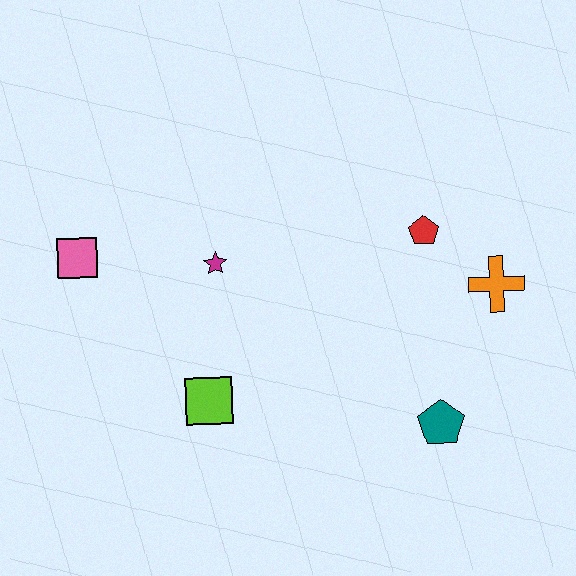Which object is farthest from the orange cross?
The pink square is farthest from the orange cross.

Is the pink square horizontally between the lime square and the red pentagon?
No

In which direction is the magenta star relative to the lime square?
The magenta star is above the lime square.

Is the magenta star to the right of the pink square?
Yes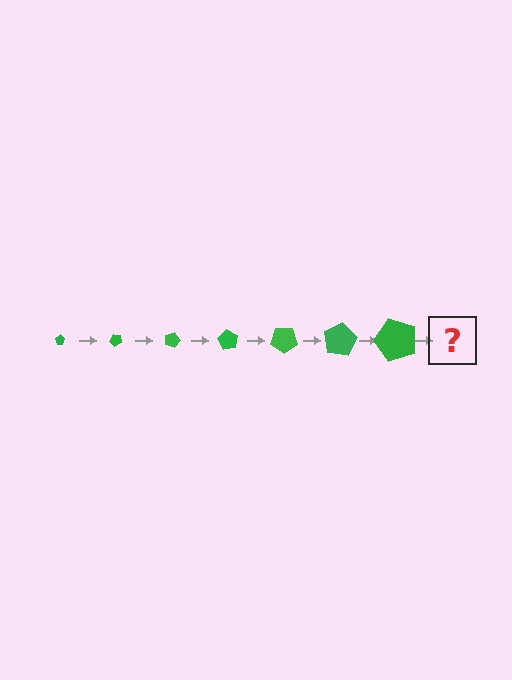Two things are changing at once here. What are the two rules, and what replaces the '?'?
The two rules are that the pentagon grows larger each step and it rotates 45 degrees each step. The '?' should be a pentagon, larger than the previous one and rotated 315 degrees from the start.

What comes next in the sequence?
The next element should be a pentagon, larger than the previous one and rotated 315 degrees from the start.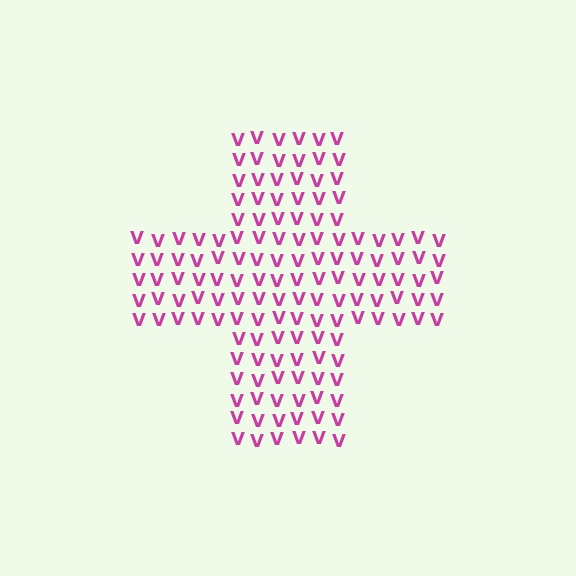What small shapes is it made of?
It is made of small letter V's.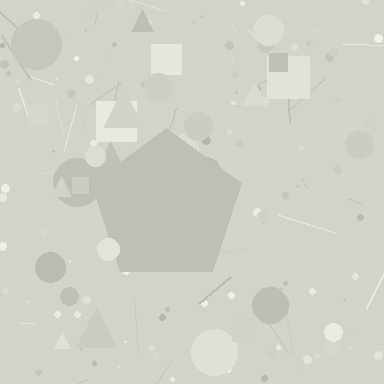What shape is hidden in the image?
A pentagon is hidden in the image.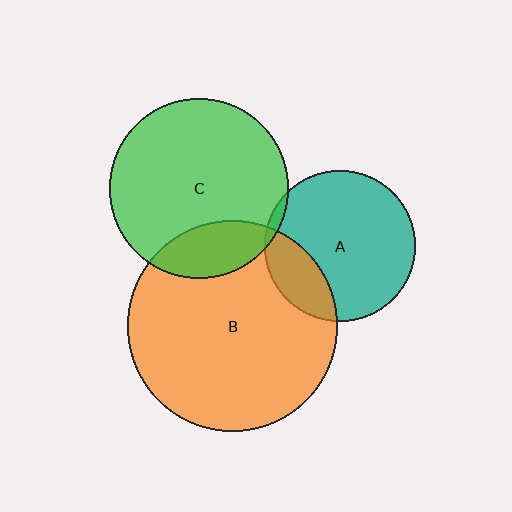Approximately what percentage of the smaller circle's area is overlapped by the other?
Approximately 20%.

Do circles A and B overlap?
Yes.